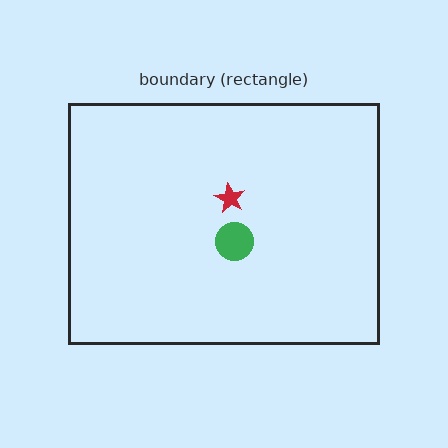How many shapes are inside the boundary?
2 inside, 0 outside.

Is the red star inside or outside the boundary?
Inside.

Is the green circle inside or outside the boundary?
Inside.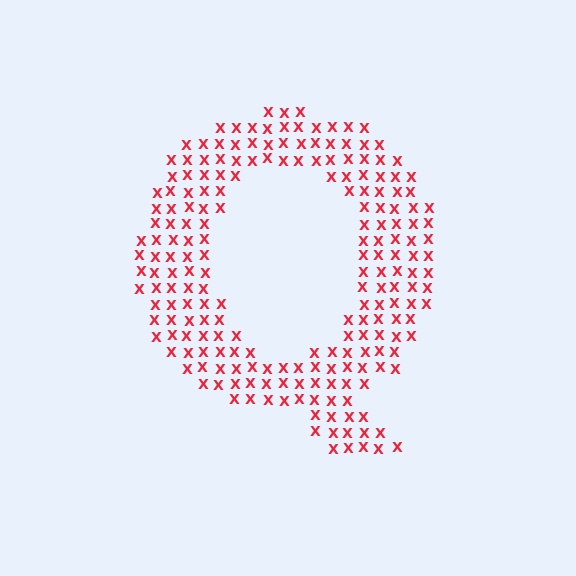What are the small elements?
The small elements are letter X's.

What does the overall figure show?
The overall figure shows the letter Q.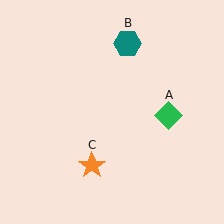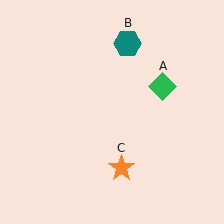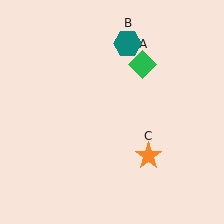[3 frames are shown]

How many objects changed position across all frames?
2 objects changed position: green diamond (object A), orange star (object C).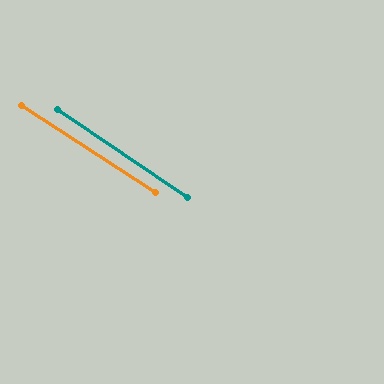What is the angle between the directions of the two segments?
Approximately 1 degree.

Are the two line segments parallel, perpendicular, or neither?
Parallel — their directions differ by only 1.2°.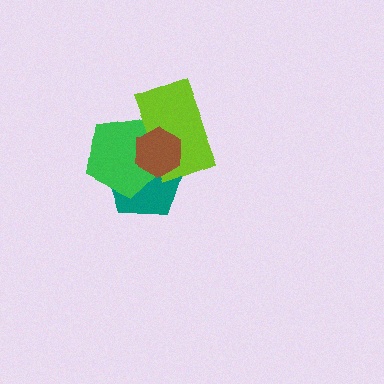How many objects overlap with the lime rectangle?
3 objects overlap with the lime rectangle.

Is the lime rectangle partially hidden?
Yes, it is partially covered by another shape.